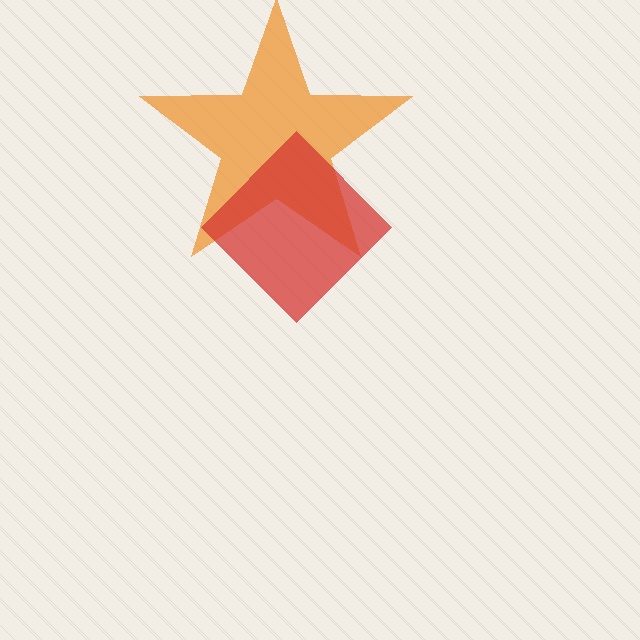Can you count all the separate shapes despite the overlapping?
Yes, there are 2 separate shapes.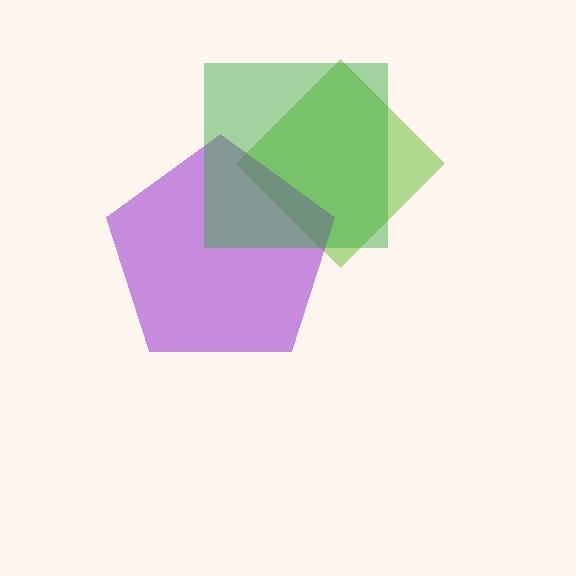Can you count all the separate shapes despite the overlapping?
Yes, there are 3 separate shapes.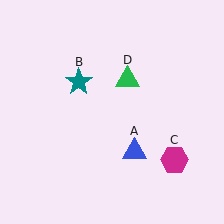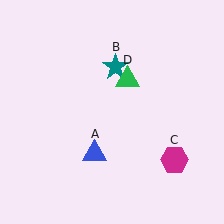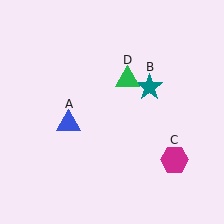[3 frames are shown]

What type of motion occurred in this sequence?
The blue triangle (object A), teal star (object B) rotated clockwise around the center of the scene.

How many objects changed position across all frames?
2 objects changed position: blue triangle (object A), teal star (object B).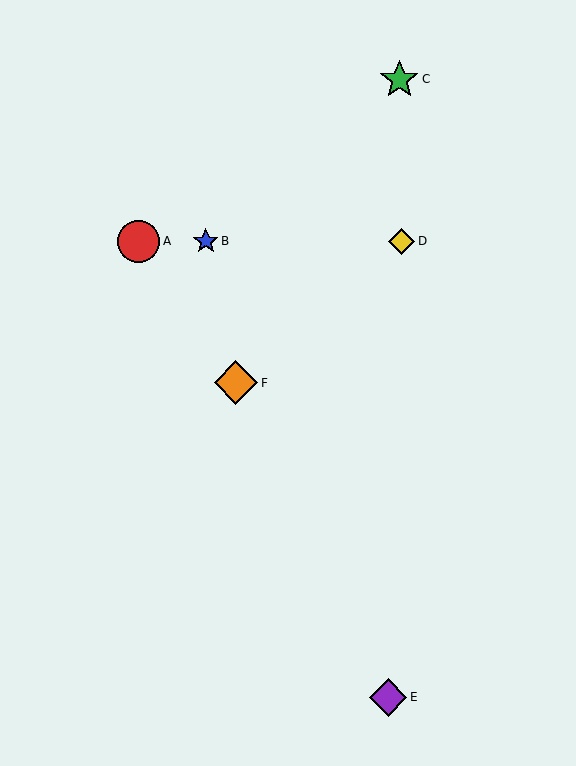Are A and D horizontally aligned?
Yes, both are at y≈241.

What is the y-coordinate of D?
Object D is at y≈241.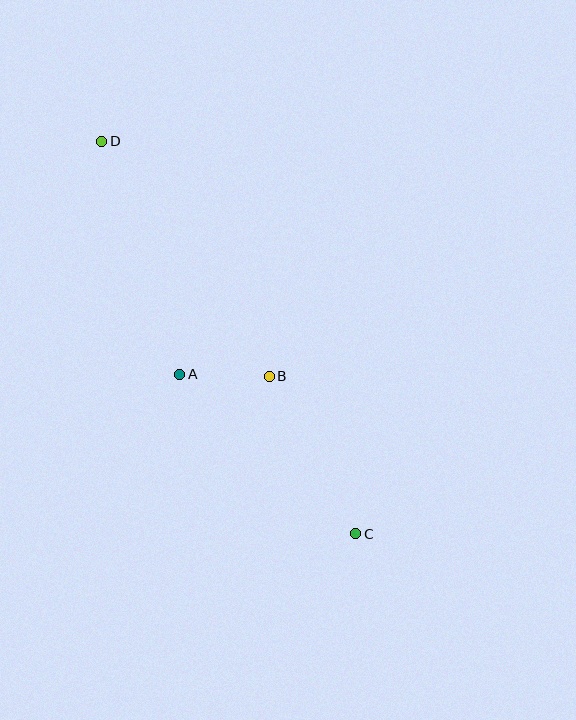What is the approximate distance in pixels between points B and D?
The distance between B and D is approximately 289 pixels.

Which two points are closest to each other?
Points A and B are closest to each other.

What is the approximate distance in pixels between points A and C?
The distance between A and C is approximately 237 pixels.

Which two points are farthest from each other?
Points C and D are farthest from each other.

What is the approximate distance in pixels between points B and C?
The distance between B and C is approximately 180 pixels.